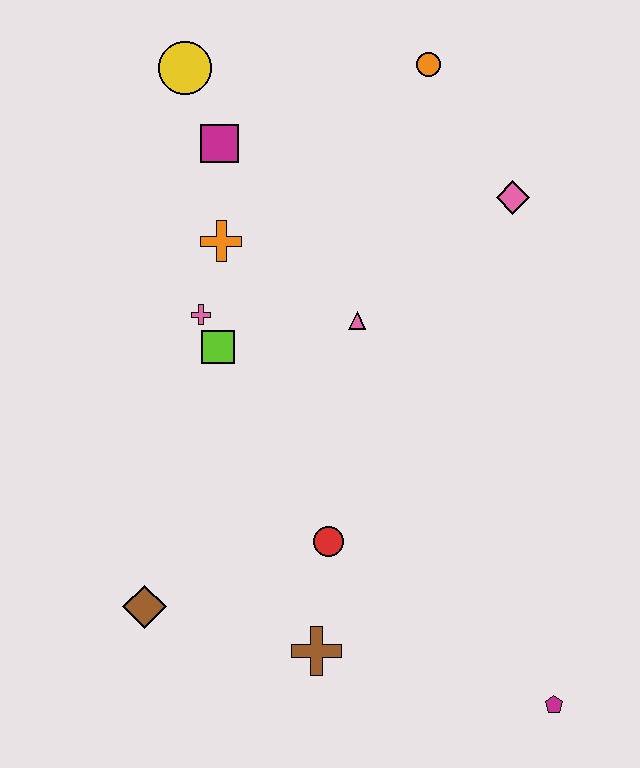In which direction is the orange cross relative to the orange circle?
The orange cross is to the left of the orange circle.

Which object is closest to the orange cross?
The pink cross is closest to the orange cross.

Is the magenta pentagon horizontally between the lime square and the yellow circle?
No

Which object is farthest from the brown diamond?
The orange circle is farthest from the brown diamond.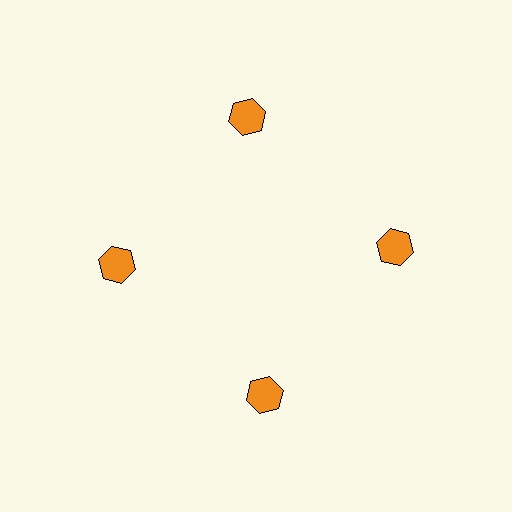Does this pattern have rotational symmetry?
Yes, this pattern has 4-fold rotational symmetry. It looks the same after rotating 90 degrees around the center.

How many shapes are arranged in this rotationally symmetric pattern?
There are 4 shapes, arranged in 4 groups of 1.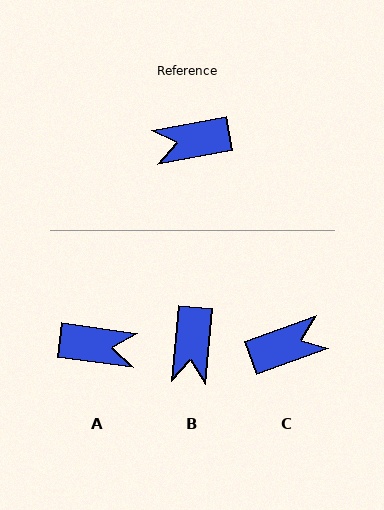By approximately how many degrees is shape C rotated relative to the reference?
Approximately 171 degrees clockwise.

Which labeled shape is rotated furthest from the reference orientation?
C, about 171 degrees away.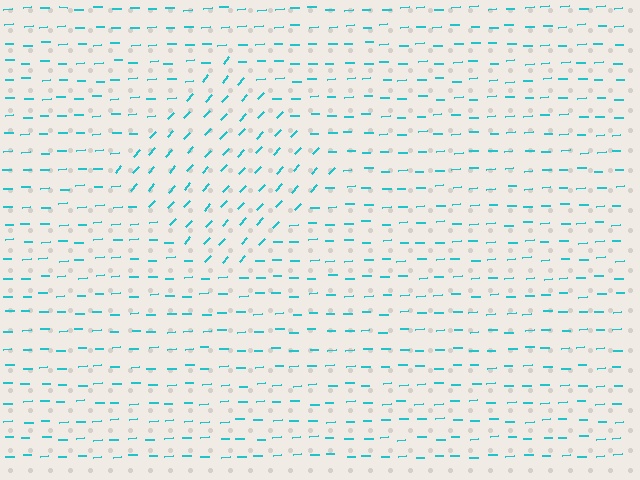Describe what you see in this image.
The image is filled with small cyan line segments. A diamond region in the image has lines oriented differently from the surrounding lines, creating a visible texture boundary.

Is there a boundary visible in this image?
Yes, there is a texture boundary formed by a change in line orientation.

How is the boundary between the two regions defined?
The boundary is defined purely by a change in line orientation (approximately 45 degrees difference). All lines are the same color and thickness.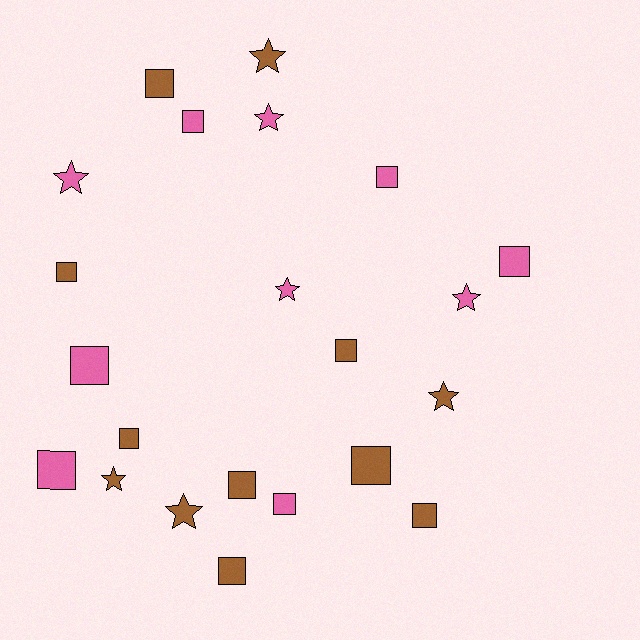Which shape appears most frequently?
Square, with 14 objects.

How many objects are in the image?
There are 22 objects.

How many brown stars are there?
There are 4 brown stars.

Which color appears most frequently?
Brown, with 12 objects.